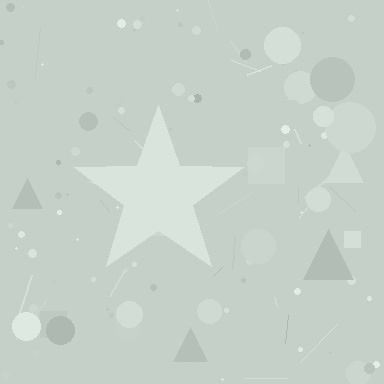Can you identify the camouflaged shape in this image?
The camouflaged shape is a star.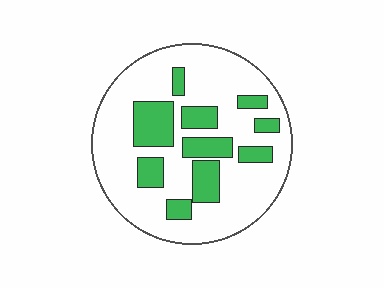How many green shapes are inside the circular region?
10.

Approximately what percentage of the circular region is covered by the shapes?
Approximately 25%.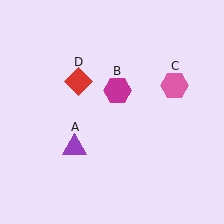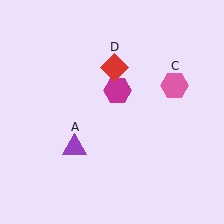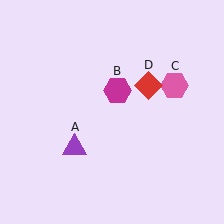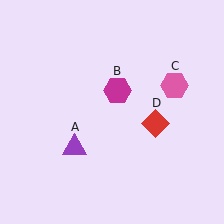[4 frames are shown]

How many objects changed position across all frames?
1 object changed position: red diamond (object D).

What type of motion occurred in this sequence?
The red diamond (object D) rotated clockwise around the center of the scene.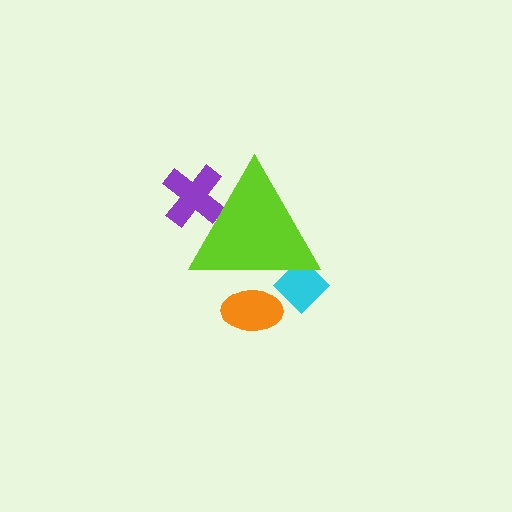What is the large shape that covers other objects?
A lime triangle.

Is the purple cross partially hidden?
Yes, the purple cross is partially hidden behind the lime triangle.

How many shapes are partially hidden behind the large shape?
3 shapes are partially hidden.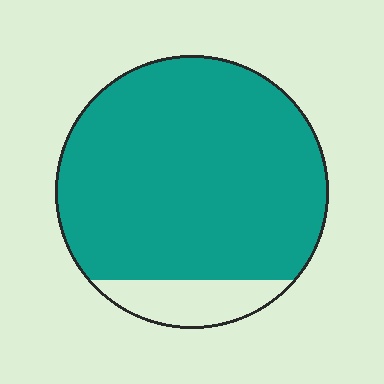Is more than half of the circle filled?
Yes.